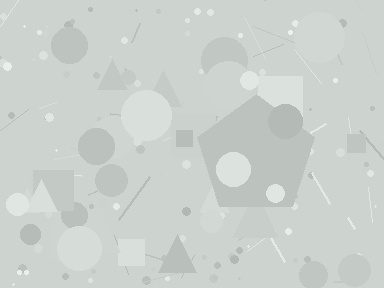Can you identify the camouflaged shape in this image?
The camouflaged shape is a pentagon.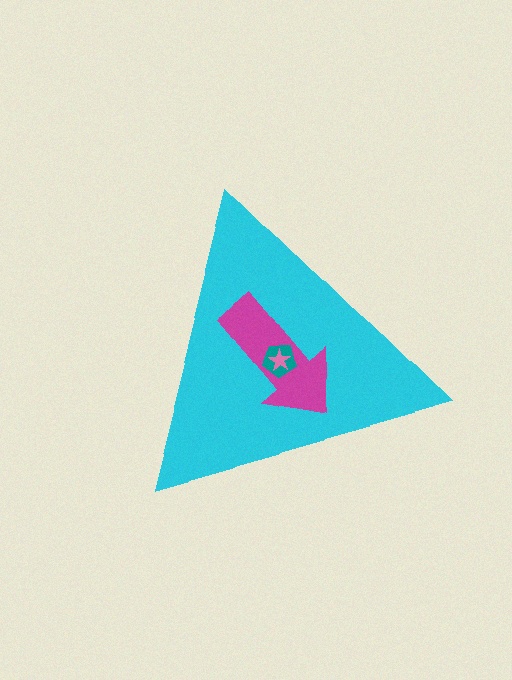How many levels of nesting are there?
4.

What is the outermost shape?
The cyan triangle.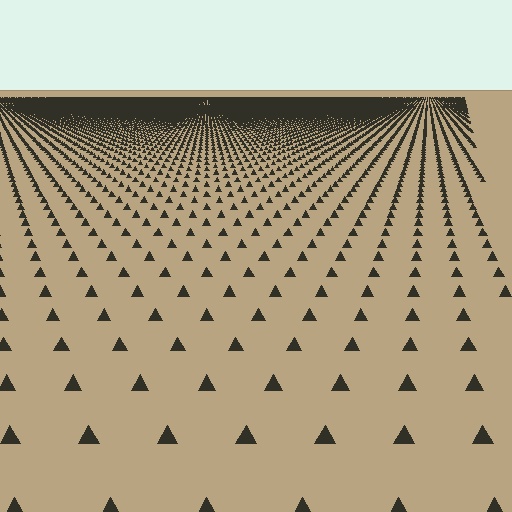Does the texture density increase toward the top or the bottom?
Density increases toward the top.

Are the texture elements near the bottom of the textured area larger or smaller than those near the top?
Larger. Near the bottom, elements are closer to the viewer and appear at a bigger on-screen size.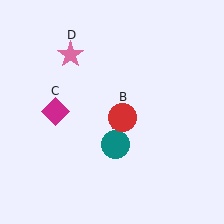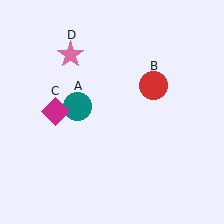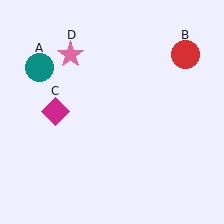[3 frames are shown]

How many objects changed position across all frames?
2 objects changed position: teal circle (object A), red circle (object B).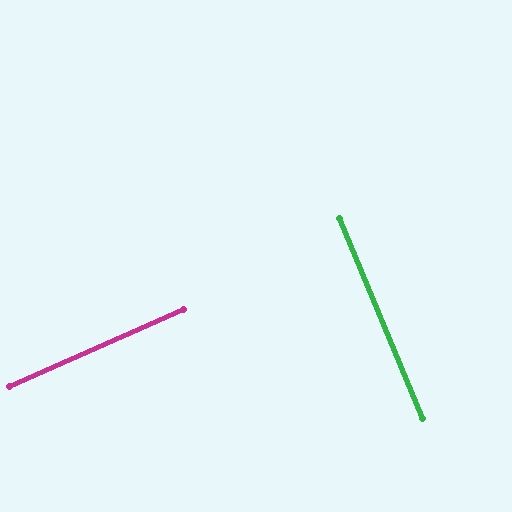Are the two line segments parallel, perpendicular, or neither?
Perpendicular — they meet at approximately 89°.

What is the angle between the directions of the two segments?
Approximately 89 degrees.